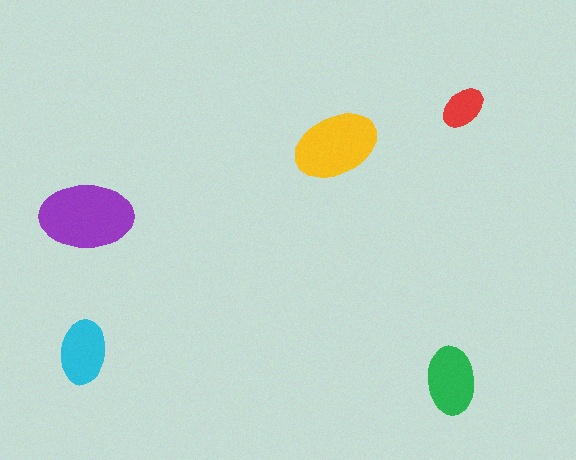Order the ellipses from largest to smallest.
the purple one, the yellow one, the green one, the cyan one, the red one.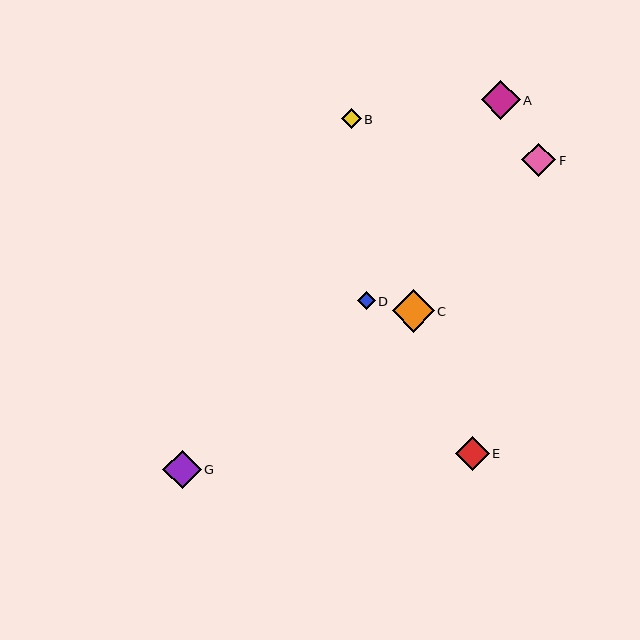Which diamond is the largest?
Diamond C is the largest with a size of approximately 42 pixels.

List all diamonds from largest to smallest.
From largest to smallest: C, A, G, F, E, B, D.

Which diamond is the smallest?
Diamond D is the smallest with a size of approximately 18 pixels.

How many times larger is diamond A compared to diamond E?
Diamond A is approximately 1.1 times the size of diamond E.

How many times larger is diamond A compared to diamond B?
Diamond A is approximately 2.0 times the size of diamond B.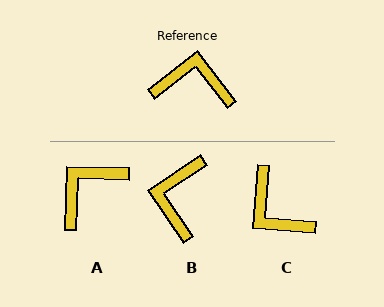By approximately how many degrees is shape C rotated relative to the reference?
Approximately 138 degrees counter-clockwise.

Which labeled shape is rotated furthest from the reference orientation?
C, about 138 degrees away.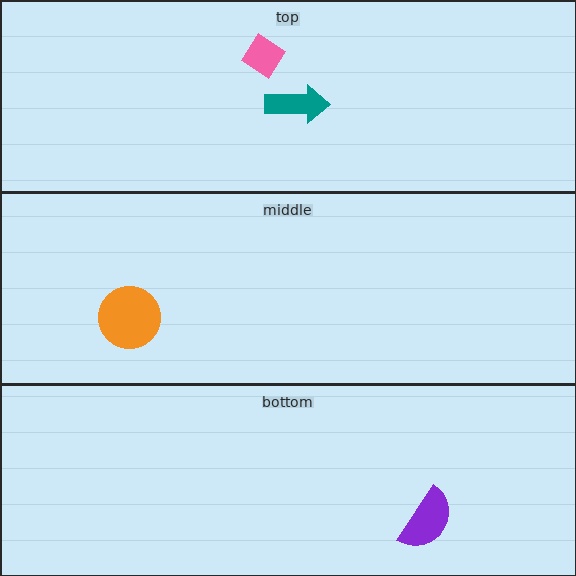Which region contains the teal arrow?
The top region.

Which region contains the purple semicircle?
The bottom region.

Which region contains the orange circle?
The middle region.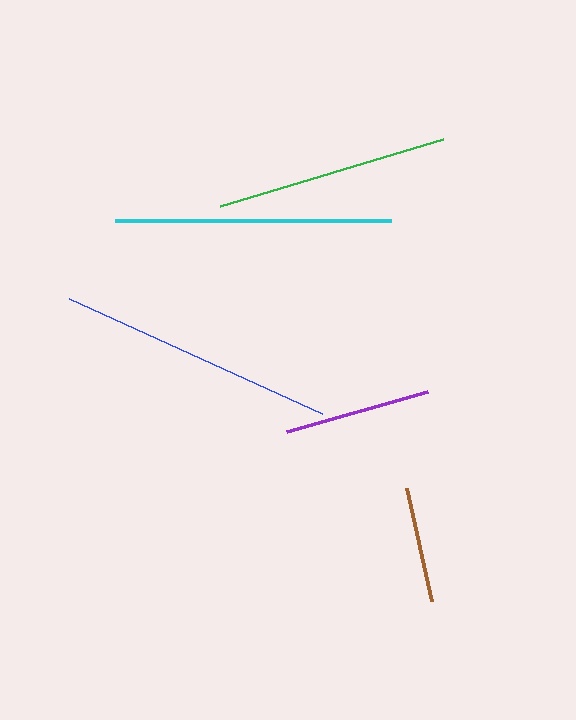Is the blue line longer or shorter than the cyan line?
The blue line is longer than the cyan line.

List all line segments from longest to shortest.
From longest to shortest: blue, cyan, green, purple, brown.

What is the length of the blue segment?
The blue segment is approximately 277 pixels long.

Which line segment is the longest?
The blue line is the longest at approximately 277 pixels.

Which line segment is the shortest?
The brown line is the shortest at approximately 115 pixels.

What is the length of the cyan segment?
The cyan segment is approximately 276 pixels long.